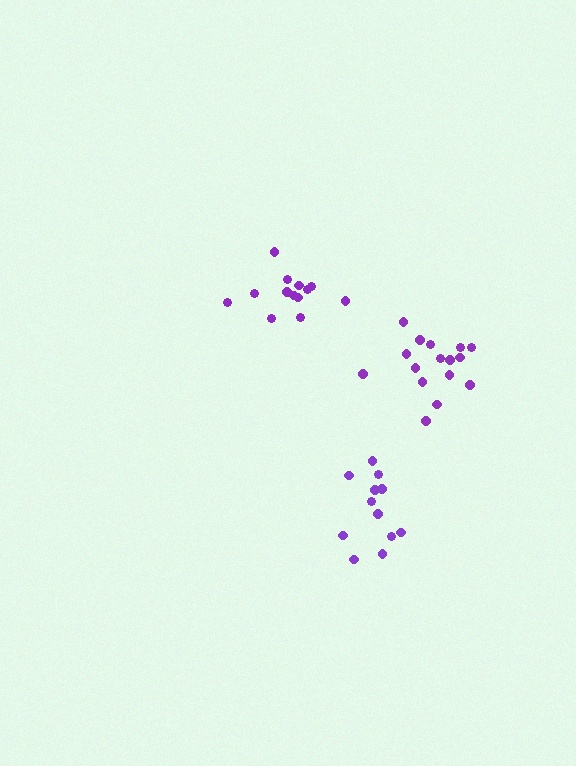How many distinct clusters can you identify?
There are 3 distinct clusters.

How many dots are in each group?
Group 1: 13 dots, Group 2: 12 dots, Group 3: 16 dots (41 total).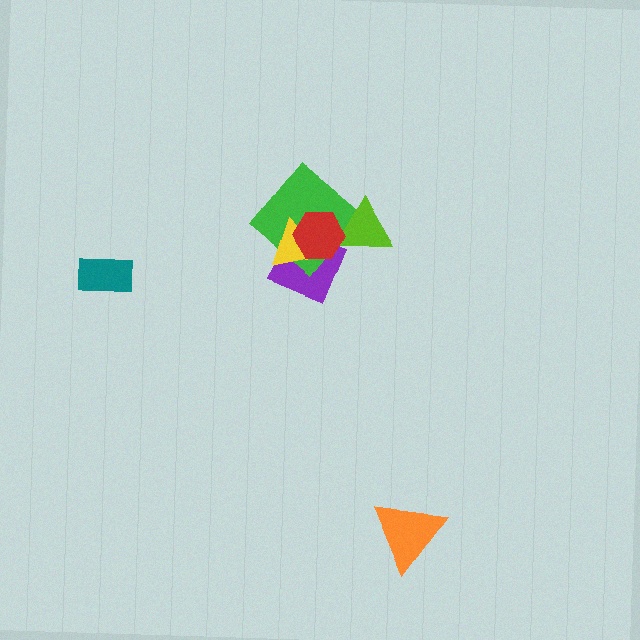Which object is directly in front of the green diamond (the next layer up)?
The lime triangle is directly in front of the green diamond.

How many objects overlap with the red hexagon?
4 objects overlap with the red hexagon.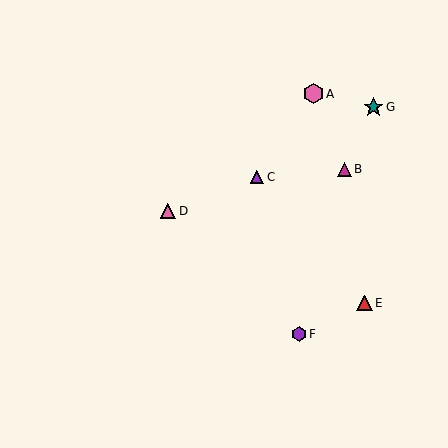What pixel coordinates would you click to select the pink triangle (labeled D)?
Click at (168, 211) to select the pink triangle D.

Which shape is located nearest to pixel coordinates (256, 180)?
The purple triangle (labeled C) at (257, 177) is nearest to that location.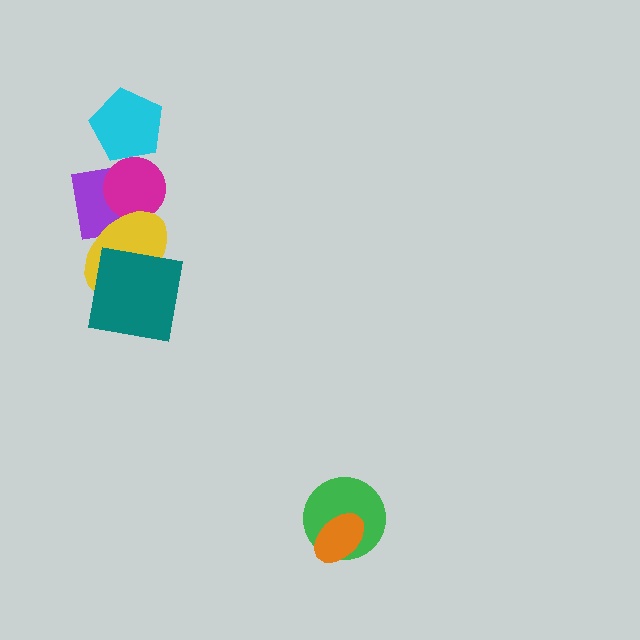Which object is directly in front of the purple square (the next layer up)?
The magenta circle is directly in front of the purple square.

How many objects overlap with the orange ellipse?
1 object overlaps with the orange ellipse.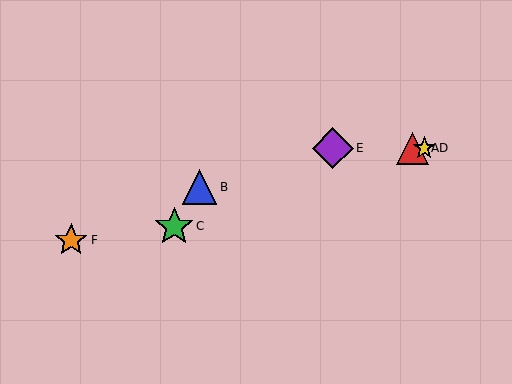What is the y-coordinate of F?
Object F is at y≈240.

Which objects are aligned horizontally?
Objects A, D, E are aligned horizontally.